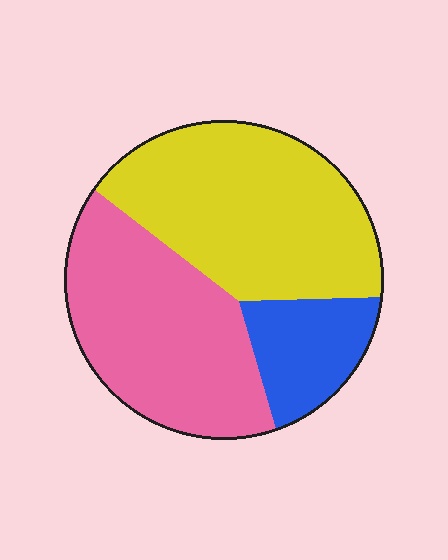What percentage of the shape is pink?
Pink covers 40% of the shape.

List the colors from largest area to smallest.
From largest to smallest: yellow, pink, blue.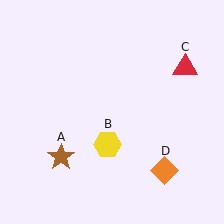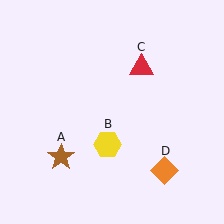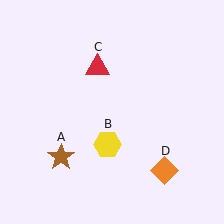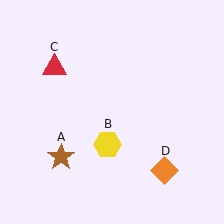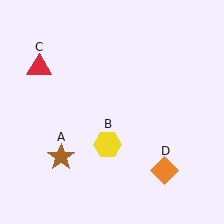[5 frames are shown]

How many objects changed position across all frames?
1 object changed position: red triangle (object C).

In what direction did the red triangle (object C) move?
The red triangle (object C) moved left.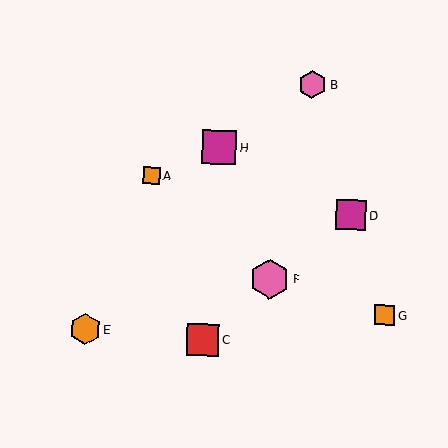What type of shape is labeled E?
Shape E is an orange hexagon.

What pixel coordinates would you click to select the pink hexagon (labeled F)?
Click at (270, 279) to select the pink hexagon F.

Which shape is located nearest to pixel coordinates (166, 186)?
The orange square (labeled A) at (151, 175) is nearest to that location.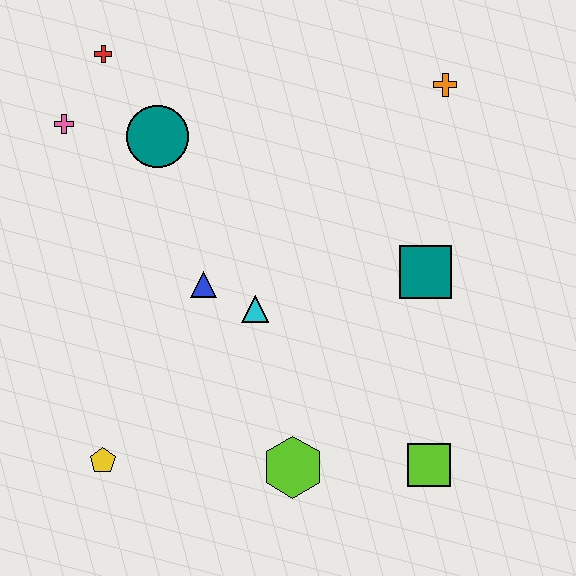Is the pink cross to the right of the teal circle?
No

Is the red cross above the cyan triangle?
Yes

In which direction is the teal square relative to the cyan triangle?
The teal square is to the right of the cyan triangle.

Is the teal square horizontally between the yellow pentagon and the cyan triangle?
No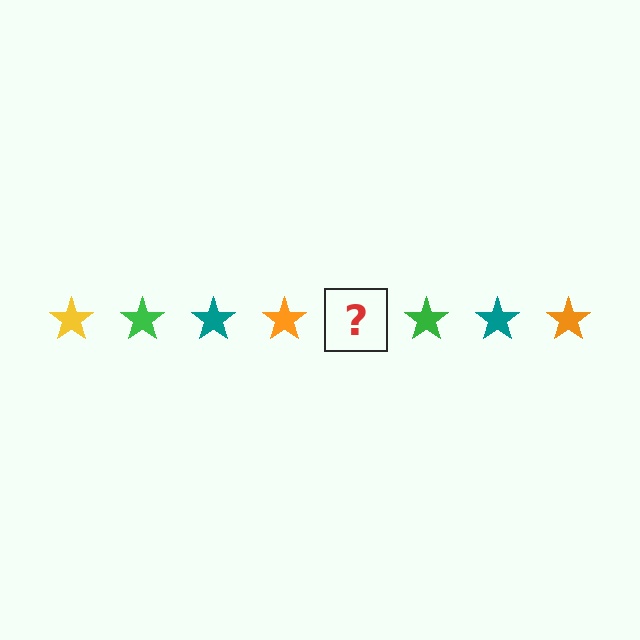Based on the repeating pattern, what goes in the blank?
The blank should be a yellow star.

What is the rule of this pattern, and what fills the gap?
The rule is that the pattern cycles through yellow, green, teal, orange stars. The gap should be filled with a yellow star.